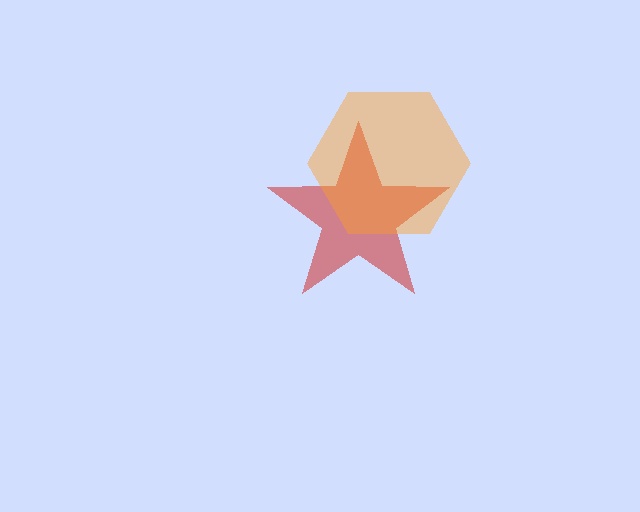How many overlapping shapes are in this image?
There are 2 overlapping shapes in the image.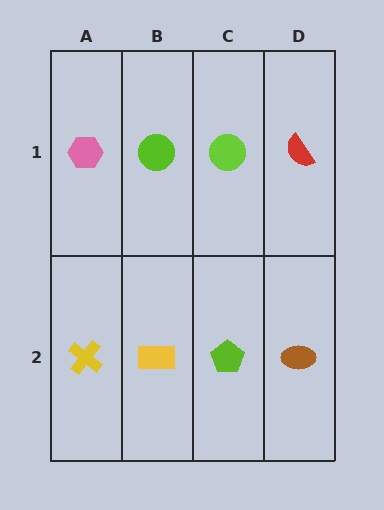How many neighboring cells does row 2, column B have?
3.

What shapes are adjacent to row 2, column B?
A lime circle (row 1, column B), a yellow cross (row 2, column A), a lime pentagon (row 2, column C).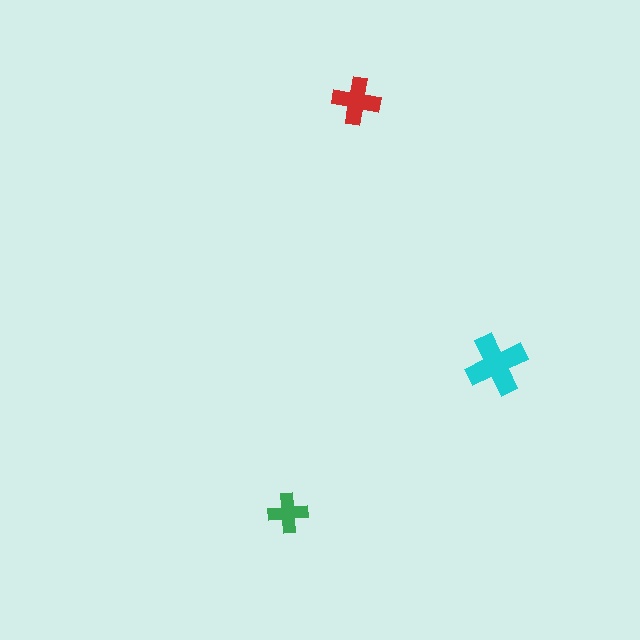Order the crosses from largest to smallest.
the cyan one, the red one, the green one.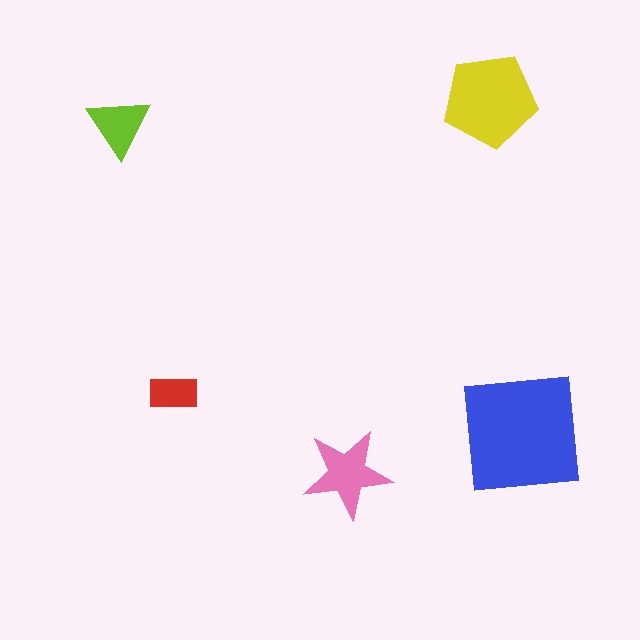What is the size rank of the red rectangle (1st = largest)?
5th.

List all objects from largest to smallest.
The blue square, the yellow pentagon, the pink star, the lime triangle, the red rectangle.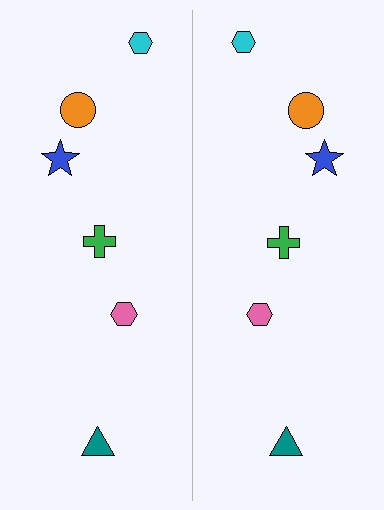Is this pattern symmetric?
Yes, this pattern has bilateral (reflection) symmetry.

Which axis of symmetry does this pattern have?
The pattern has a vertical axis of symmetry running through the center of the image.